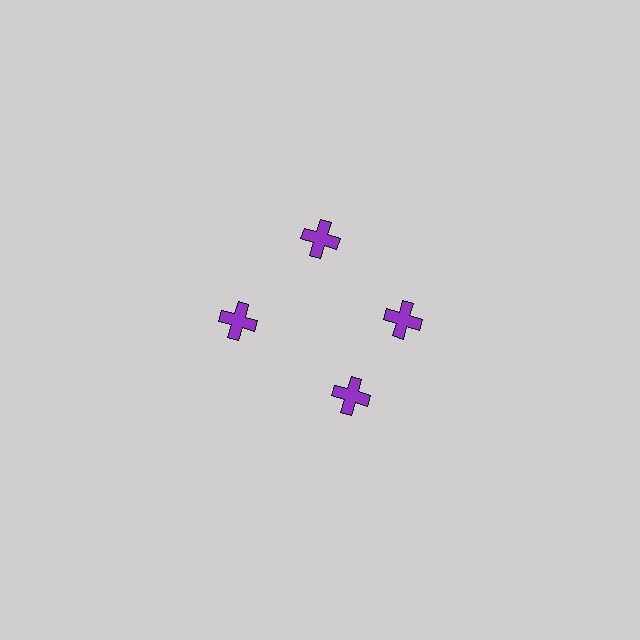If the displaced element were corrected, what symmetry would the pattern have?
It would have 4-fold rotational symmetry — the pattern would map onto itself every 90 degrees.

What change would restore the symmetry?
The symmetry would be restored by rotating it back into even spacing with its neighbors so that all 4 crosses sit at equal angles and equal distance from the center.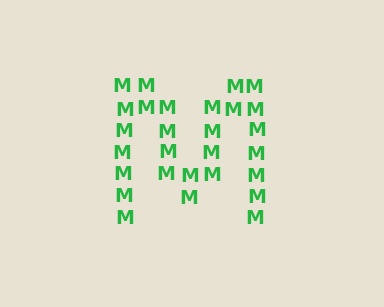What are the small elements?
The small elements are letter M's.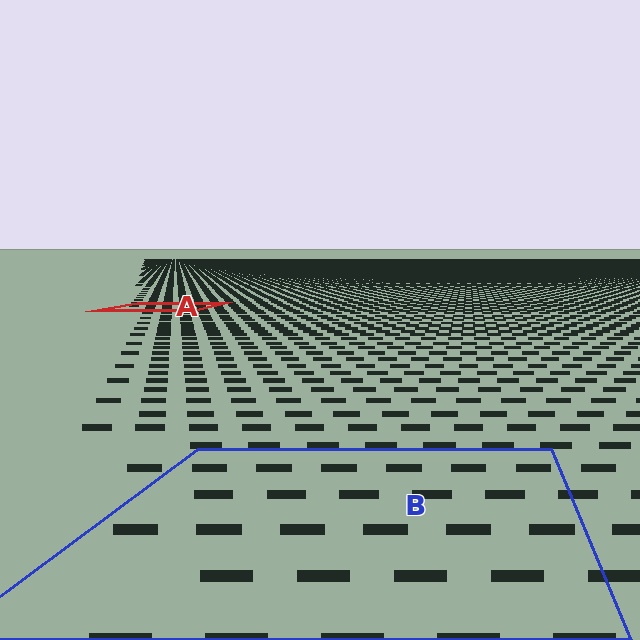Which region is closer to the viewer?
Region B is closer. The texture elements there are larger and more spread out.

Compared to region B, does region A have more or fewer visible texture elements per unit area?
Region A has more texture elements per unit area — they are packed more densely because it is farther away.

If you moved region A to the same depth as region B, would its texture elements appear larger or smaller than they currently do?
They would appear larger. At a closer depth, the same texture elements are projected at a bigger on-screen size.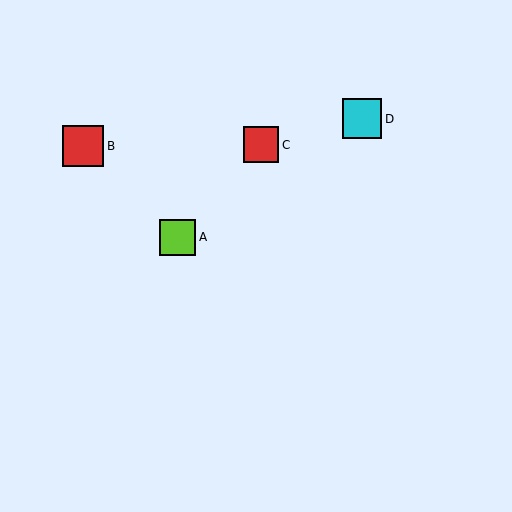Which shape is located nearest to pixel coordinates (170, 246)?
The lime square (labeled A) at (177, 237) is nearest to that location.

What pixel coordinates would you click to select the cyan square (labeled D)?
Click at (362, 119) to select the cyan square D.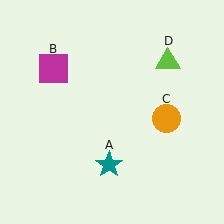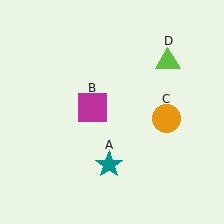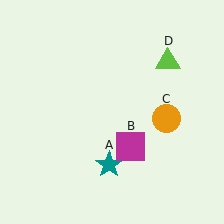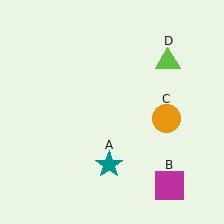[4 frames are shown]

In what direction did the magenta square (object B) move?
The magenta square (object B) moved down and to the right.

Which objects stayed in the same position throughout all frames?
Teal star (object A) and orange circle (object C) and lime triangle (object D) remained stationary.